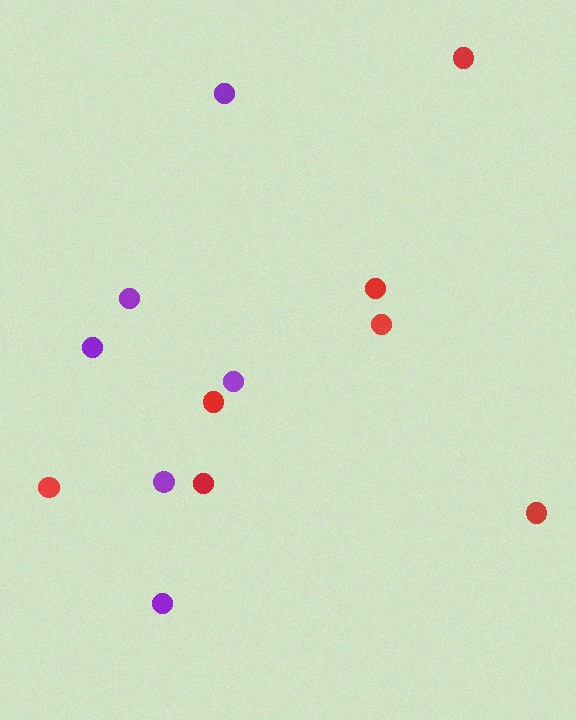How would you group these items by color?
There are 2 groups: one group of red circles (7) and one group of purple circles (6).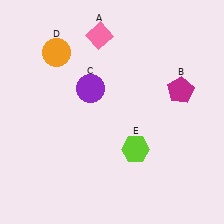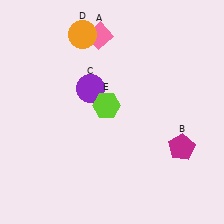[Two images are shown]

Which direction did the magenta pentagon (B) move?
The magenta pentagon (B) moved down.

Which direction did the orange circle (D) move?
The orange circle (D) moved right.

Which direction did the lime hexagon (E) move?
The lime hexagon (E) moved up.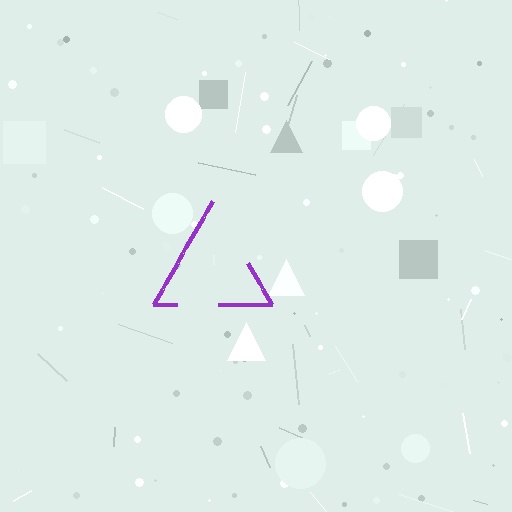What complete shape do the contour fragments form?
The contour fragments form a triangle.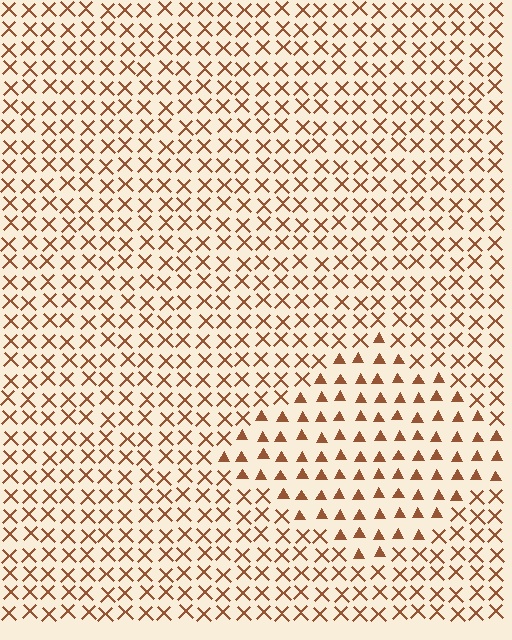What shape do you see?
I see a diamond.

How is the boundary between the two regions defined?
The boundary is defined by a change in element shape: triangles inside vs. X marks outside. All elements share the same color and spacing.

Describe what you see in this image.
The image is filled with small brown elements arranged in a uniform grid. A diamond-shaped region contains triangles, while the surrounding area contains X marks. The boundary is defined purely by the change in element shape.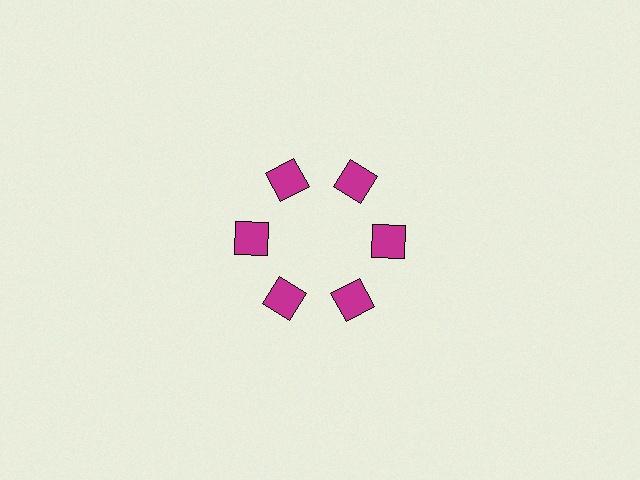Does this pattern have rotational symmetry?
Yes, this pattern has 6-fold rotational symmetry. It looks the same after rotating 60 degrees around the center.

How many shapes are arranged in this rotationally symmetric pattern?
There are 6 shapes, arranged in 6 groups of 1.